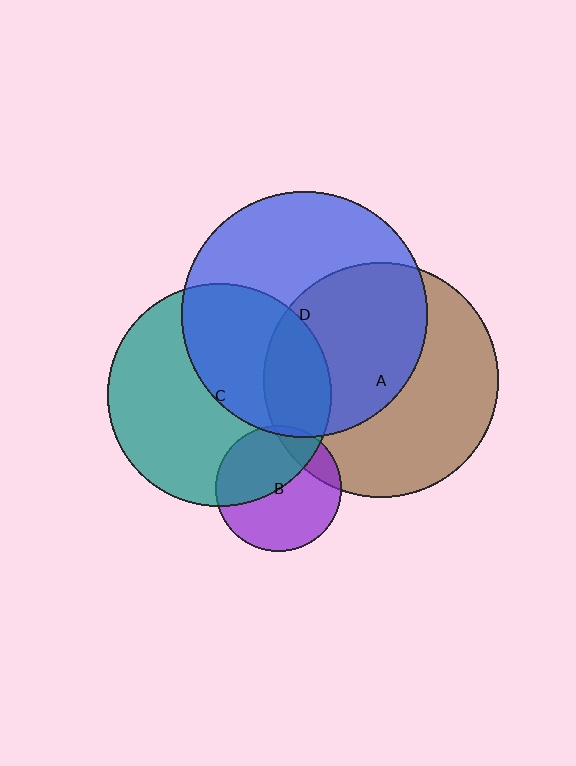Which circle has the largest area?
Circle D (blue).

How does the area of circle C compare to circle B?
Approximately 3.1 times.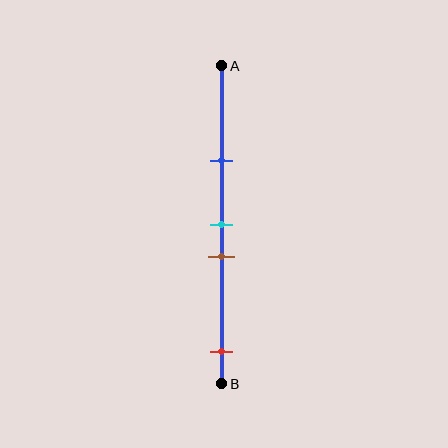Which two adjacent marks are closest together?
The cyan and brown marks are the closest adjacent pair.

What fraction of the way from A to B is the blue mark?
The blue mark is approximately 30% (0.3) of the way from A to B.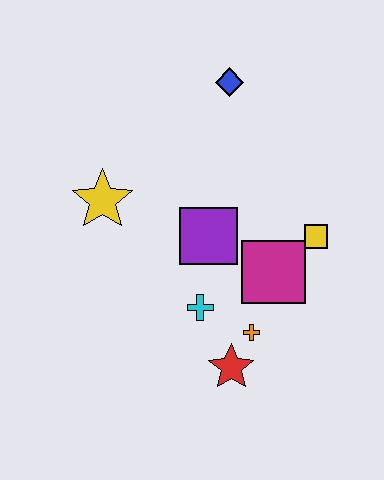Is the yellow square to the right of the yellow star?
Yes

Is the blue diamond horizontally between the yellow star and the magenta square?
Yes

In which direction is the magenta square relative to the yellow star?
The magenta square is to the right of the yellow star.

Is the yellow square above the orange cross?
Yes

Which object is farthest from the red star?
The blue diamond is farthest from the red star.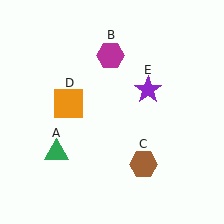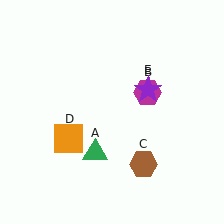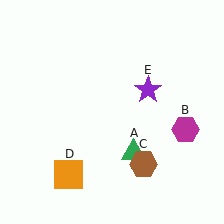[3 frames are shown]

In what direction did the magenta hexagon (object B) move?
The magenta hexagon (object B) moved down and to the right.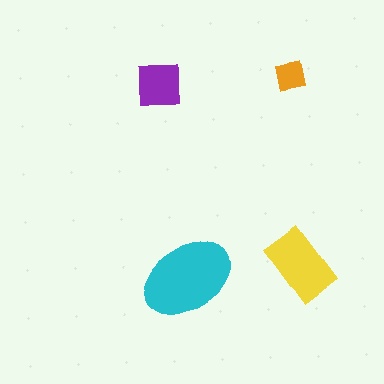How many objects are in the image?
There are 4 objects in the image.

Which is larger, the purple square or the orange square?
The purple square.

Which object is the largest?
The cyan ellipse.